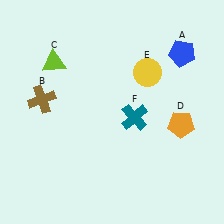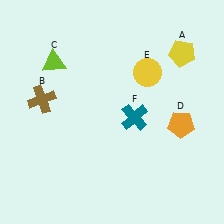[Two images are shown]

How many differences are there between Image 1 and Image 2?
There is 1 difference between the two images.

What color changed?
The pentagon (A) changed from blue in Image 1 to yellow in Image 2.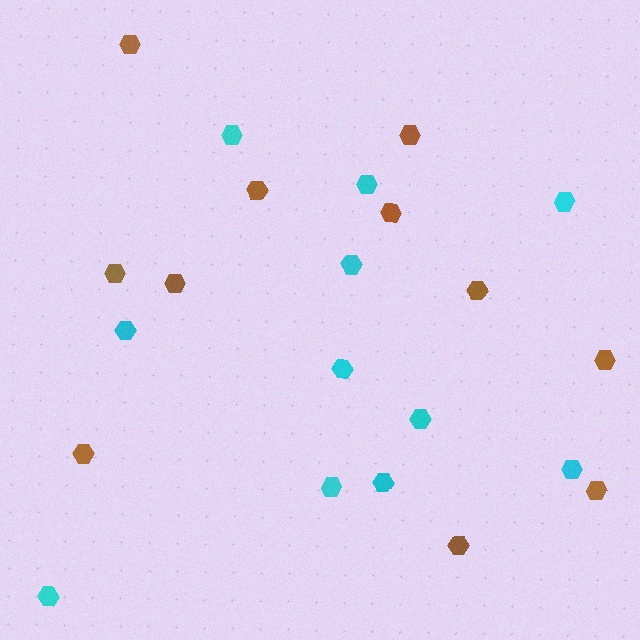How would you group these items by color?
There are 2 groups: one group of cyan hexagons (11) and one group of brown hexagons (11).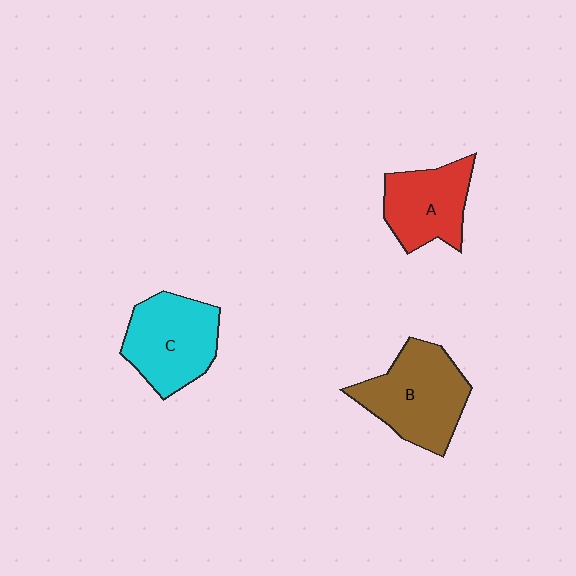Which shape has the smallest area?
Shape A (red).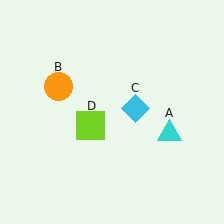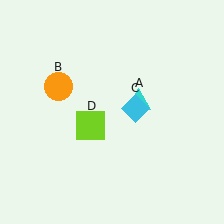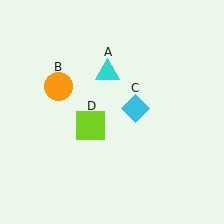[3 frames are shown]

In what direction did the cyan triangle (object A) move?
The cyan triangle (object A) moved up and to the left.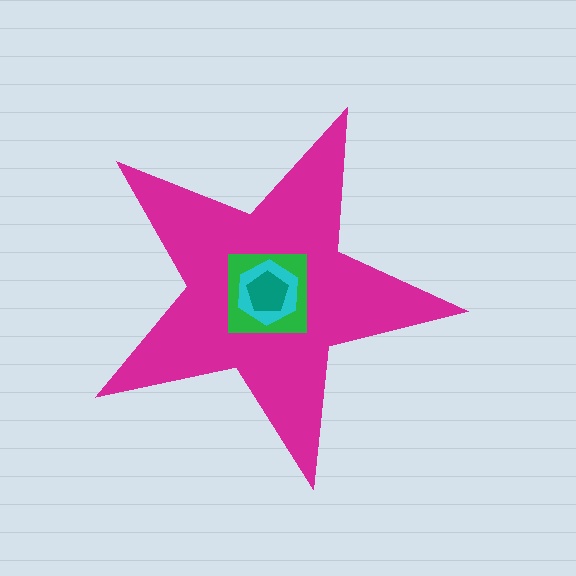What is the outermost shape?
The magenta star.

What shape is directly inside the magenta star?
The green square.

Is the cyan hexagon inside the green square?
Yes.